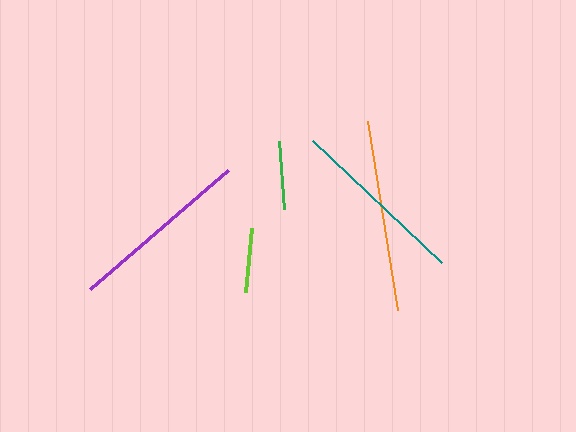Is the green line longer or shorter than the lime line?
The green line is longer than the lime line.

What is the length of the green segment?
The green segment is approximately 68 pixels long.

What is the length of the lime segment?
The lime segment is approximately 64 pixels long.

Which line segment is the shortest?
The lime line is the shortest at approximately 64 pixels.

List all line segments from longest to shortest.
From longest to shortest: orange, purple, teal, green, lime.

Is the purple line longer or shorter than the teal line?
The purple line is longer than the teal line.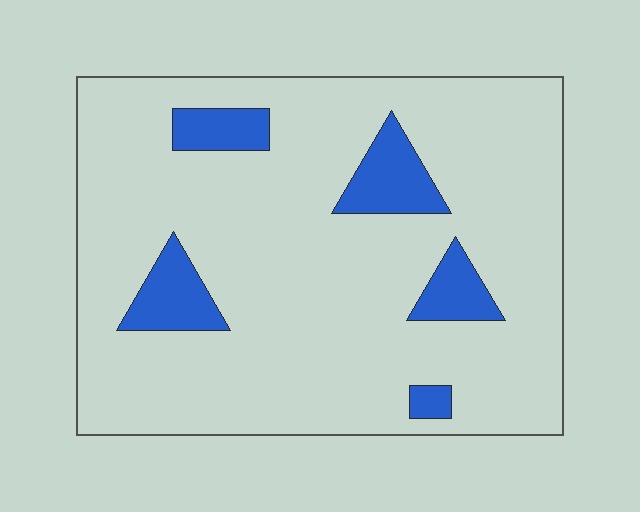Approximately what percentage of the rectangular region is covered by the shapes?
Approximately 15%.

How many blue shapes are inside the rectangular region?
5.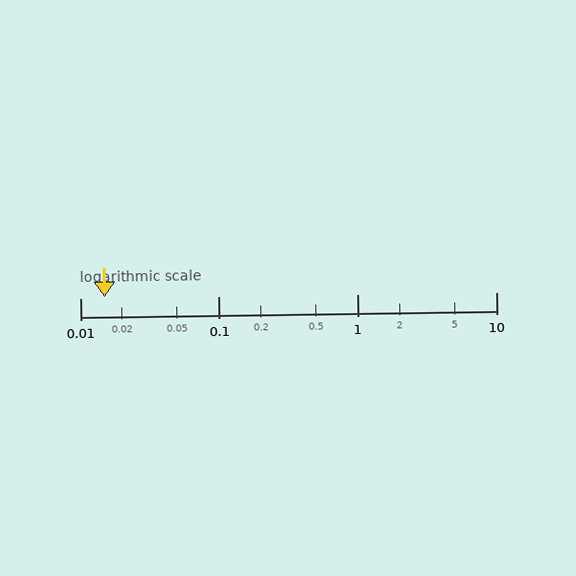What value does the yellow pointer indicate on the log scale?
The pointer indicates approximately 0.015.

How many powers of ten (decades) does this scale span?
The scale spans 3 decades, from 0.01 to 10.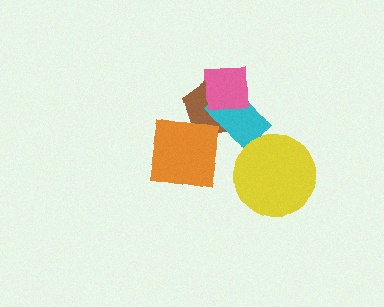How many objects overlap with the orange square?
1 object overlaps with the orange square.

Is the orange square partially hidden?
No, no other shape covers it.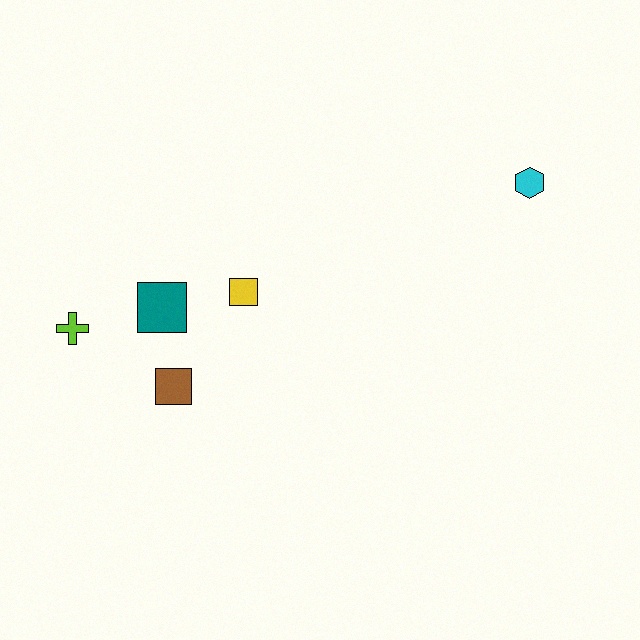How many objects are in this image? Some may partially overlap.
There are 5 objects.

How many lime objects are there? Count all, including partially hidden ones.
There is 1 lime object.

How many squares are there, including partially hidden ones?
There are 3 squares.